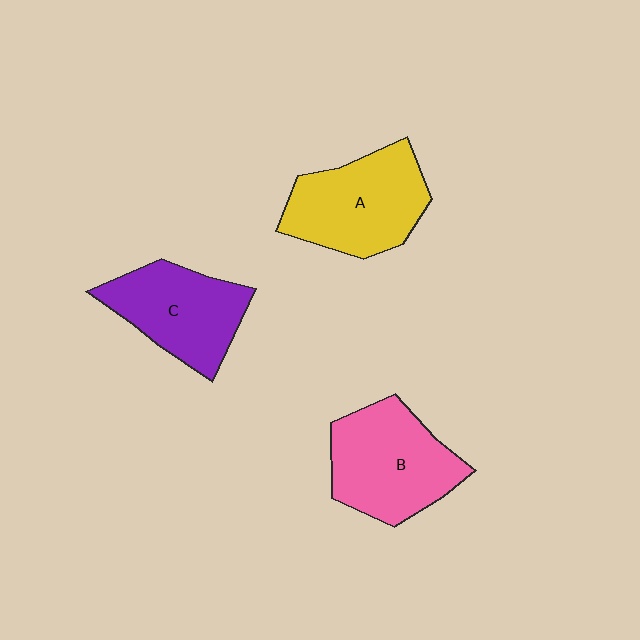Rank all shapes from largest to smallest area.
From largest to smallest: B (pink), A (yellow), C (purple).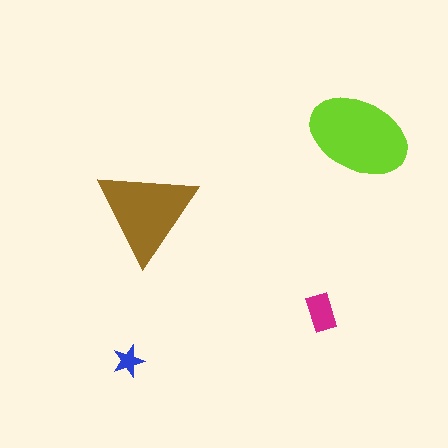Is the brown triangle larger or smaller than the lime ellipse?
Smaller.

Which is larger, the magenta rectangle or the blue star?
The magenta rectangle.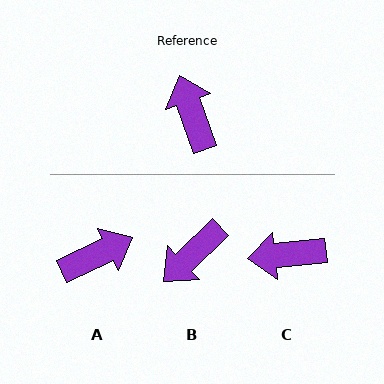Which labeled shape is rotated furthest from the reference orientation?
B, about 115 degrees away.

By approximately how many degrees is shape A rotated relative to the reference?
Approximately 84 degrees clockwise.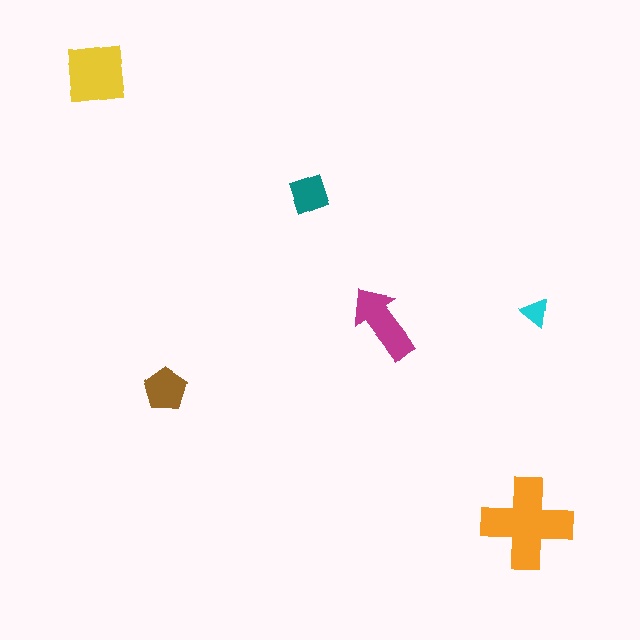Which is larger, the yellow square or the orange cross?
The orange cross.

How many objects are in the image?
There are 6 objects in the image.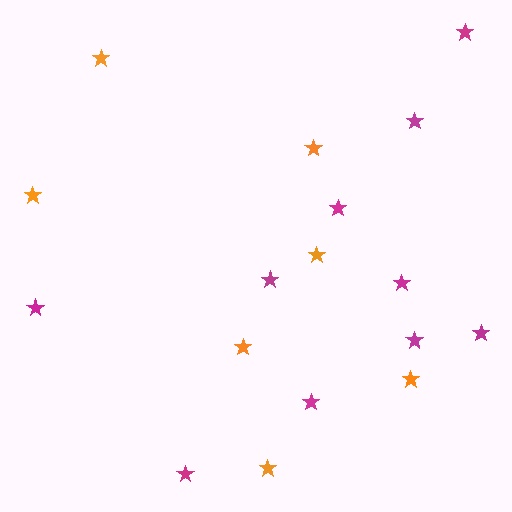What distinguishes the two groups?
There are 2 groups: one group of orange stars (7) and one group of magenta stars (10).